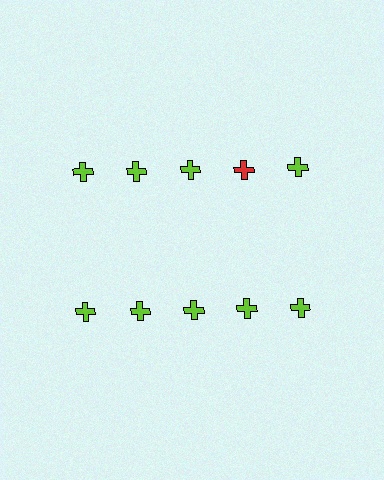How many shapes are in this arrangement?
There are 10 shapes arranged in a grid pattern.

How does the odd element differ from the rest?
It has a different color: red instead of lime.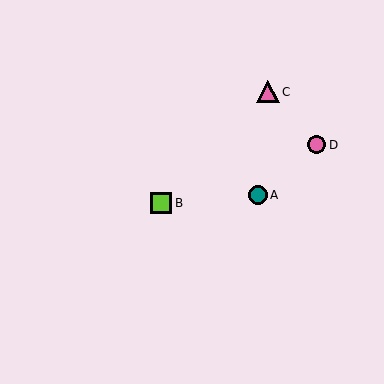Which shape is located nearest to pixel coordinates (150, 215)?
The lime square (labeled B) at (161, 203) is nearest to that location.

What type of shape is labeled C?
Shape C is a pink triangle.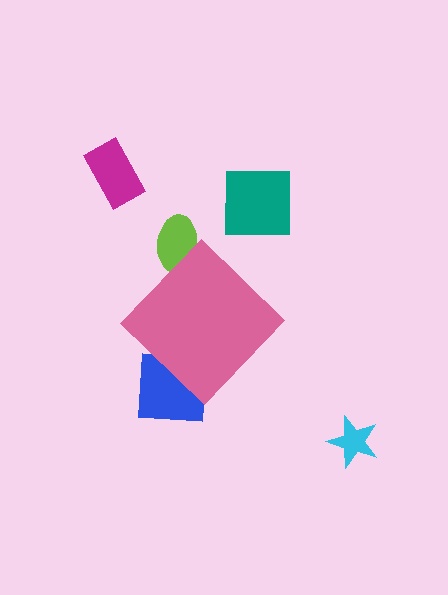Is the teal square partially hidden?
No, the teal square is fully visible.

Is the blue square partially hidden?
Yes, the blue square is partially hidden behind the pink diamond.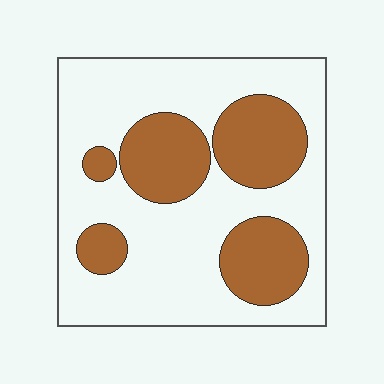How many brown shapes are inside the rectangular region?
5.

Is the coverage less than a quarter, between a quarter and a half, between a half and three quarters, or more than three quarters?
Between a quarter and a half.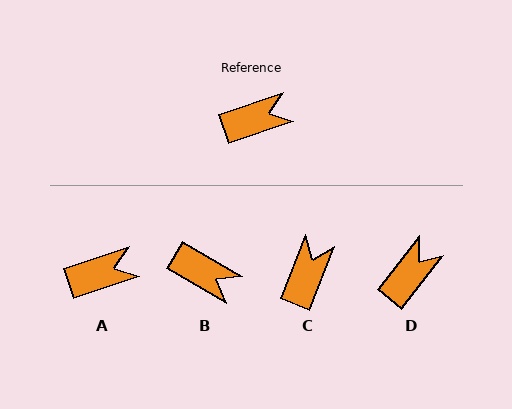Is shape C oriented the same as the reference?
No, it is off by about 50 degrees.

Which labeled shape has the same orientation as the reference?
A.